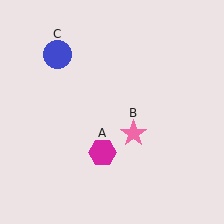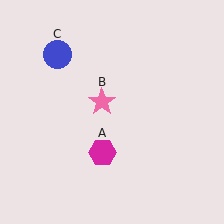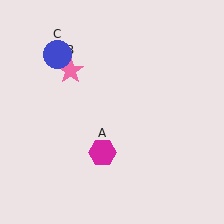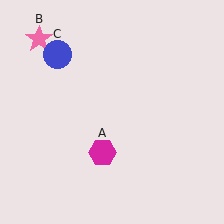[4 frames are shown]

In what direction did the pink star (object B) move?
The pink star (object B) moved up and to the left.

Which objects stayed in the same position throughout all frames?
Magenta hexagon (object A) and blue circle (object C) remained stationary.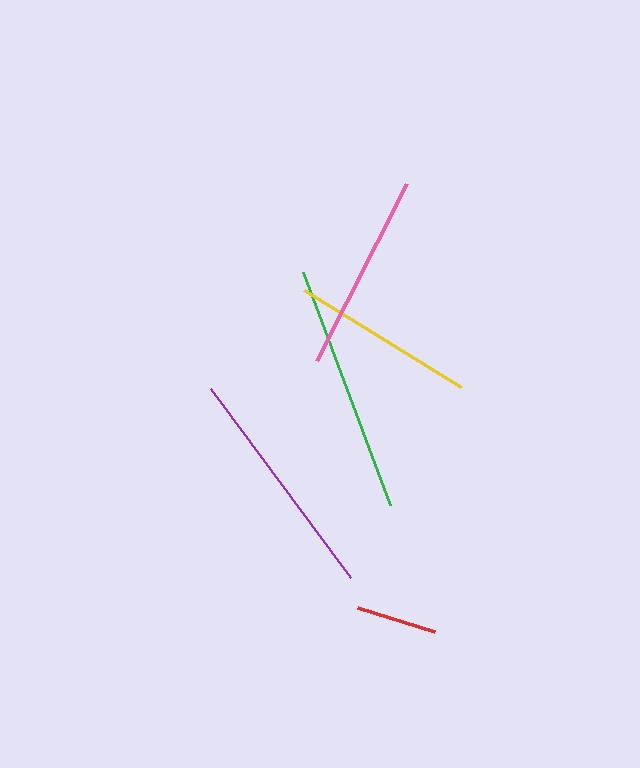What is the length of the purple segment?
The purple segment is approximately 236 pixels long.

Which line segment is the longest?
The green line is the longest at approximately 248 pixels.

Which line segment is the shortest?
The red line is the shortest at approximately 80 pixels.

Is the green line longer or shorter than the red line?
The green line is longer than the red line.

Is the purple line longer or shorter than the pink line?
The purple line is longer than the pink line.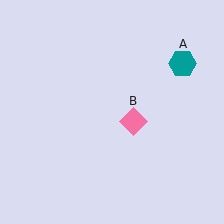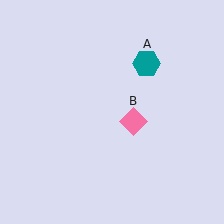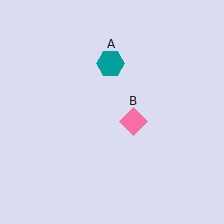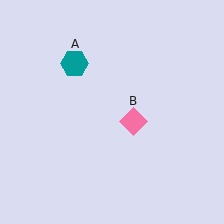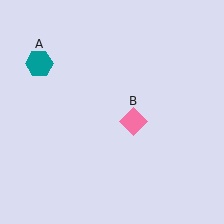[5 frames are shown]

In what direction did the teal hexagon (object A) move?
The teal hexagon (object A) moved left.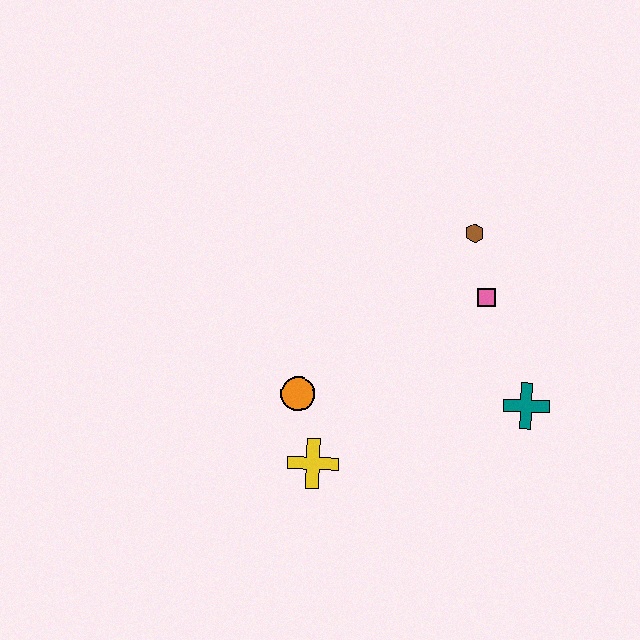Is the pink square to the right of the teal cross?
No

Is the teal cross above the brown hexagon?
No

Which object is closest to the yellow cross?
The orange circle is closest to the yellow cross.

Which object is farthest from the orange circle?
The brown hexagon is farthest from the orange circle.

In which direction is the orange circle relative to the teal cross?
The orange circle is to the left of the teal cross.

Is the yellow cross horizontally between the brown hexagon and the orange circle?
Yes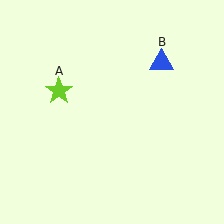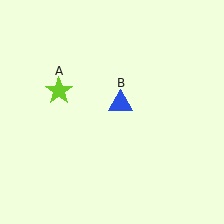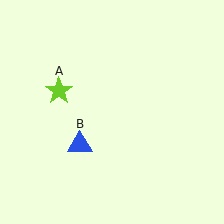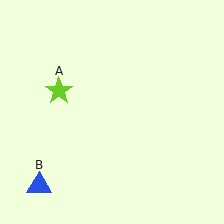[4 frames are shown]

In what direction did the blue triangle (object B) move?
The blue triangle (object B) moved down and to the left.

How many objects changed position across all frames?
1 object changed position: blue triangle (object B).